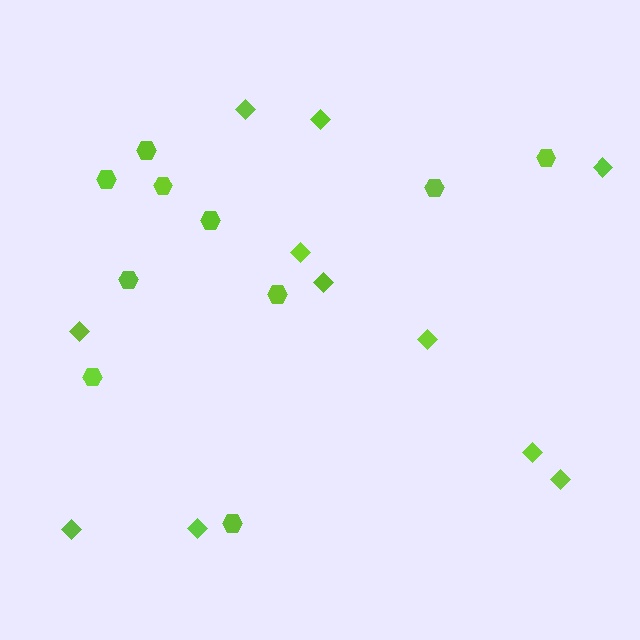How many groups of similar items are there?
There are 2 groups: one group of diamonds (11) and one group of hexagons (10).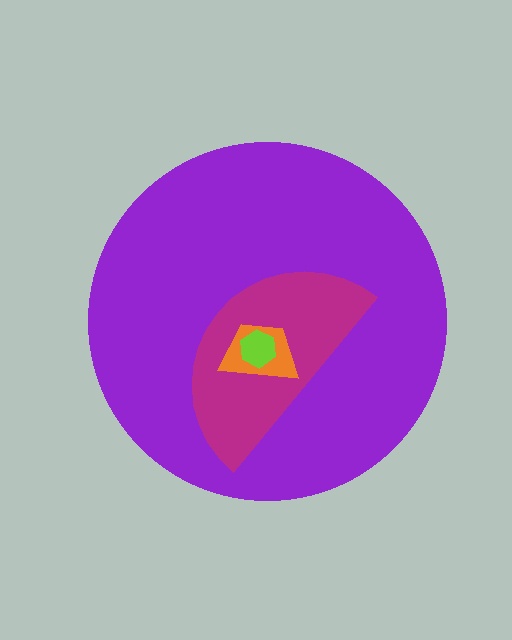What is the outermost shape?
The purple circle.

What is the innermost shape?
The lime hexagon.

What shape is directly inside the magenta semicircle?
The orange trapezoid.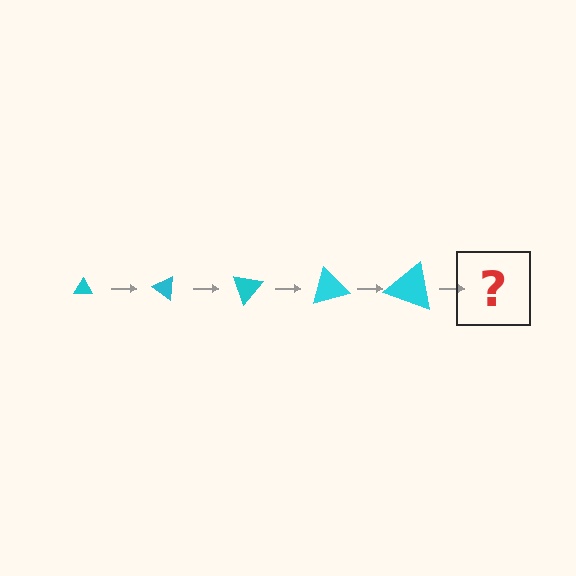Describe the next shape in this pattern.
It should be a triangle, larger than the previous one and rotated 175 degrees from the start.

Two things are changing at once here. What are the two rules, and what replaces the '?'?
The two rules are that the triangle grows larger each step and it rotates 35 degrees each step. The '?' should be a triangle, larger than the previous one and rotated 175 degrees from the start.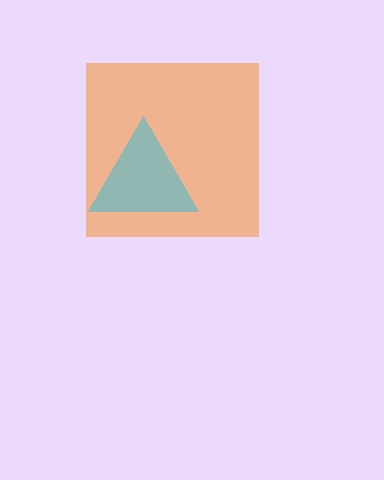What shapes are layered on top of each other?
The layered shapes are: an orange square, a cyan triangle.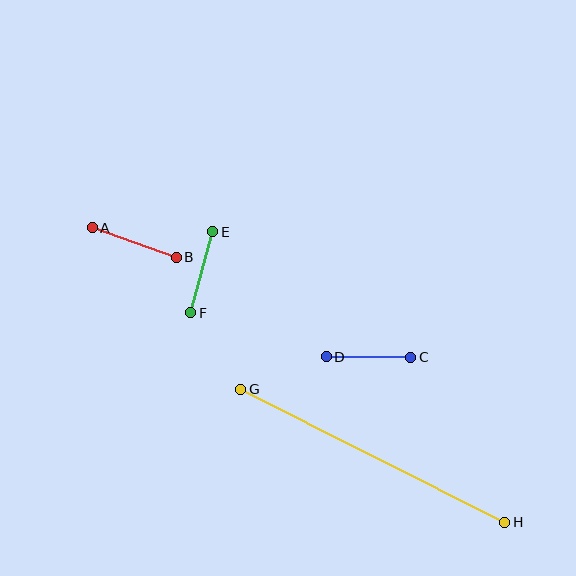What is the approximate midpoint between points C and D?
The midpoint is at approximately (369, 357) pixels.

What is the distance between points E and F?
The distance is approximately 84 pixels.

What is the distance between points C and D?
The distance is approximately 84 pixels.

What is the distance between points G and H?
The distance is approximately 296 pixels.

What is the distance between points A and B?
The distance is approximately 89 pixels.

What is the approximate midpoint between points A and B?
The midpoint is at approximately (134, 243) pixels.